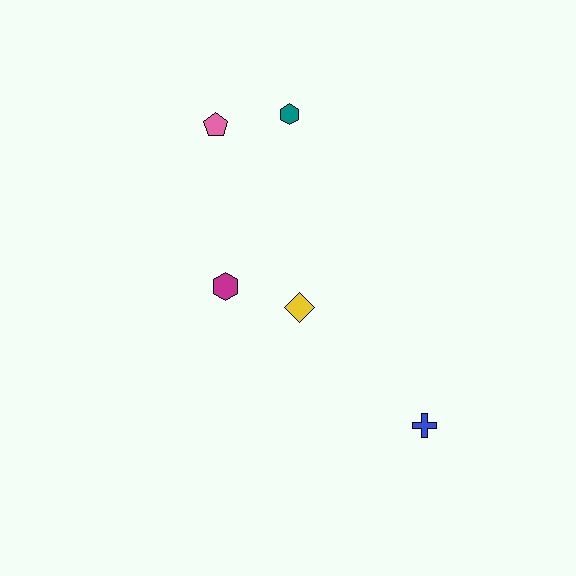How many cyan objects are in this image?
There are no cyan objects.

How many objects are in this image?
There are 5 objects.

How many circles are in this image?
There are no circles.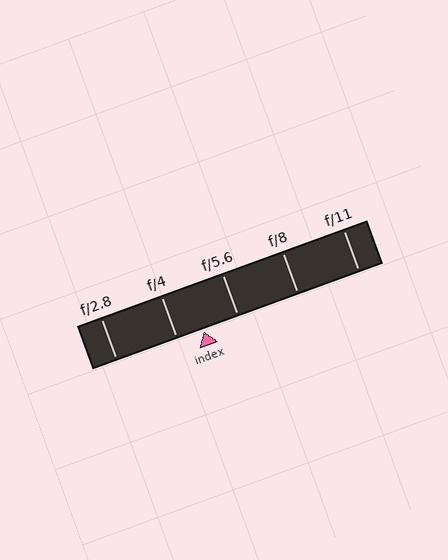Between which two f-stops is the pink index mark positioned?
The index mark is between f/4 and f/5.6.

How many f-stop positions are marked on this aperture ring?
There are 5 f-stop positions marked.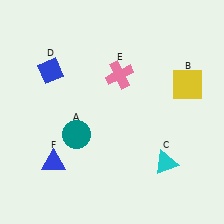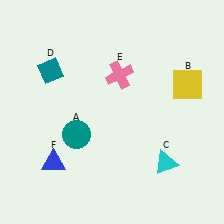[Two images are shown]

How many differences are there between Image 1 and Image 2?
There is 1 difference between the two images.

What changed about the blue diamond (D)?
In Image 1, D is blue. In Image 2, it changed to teal.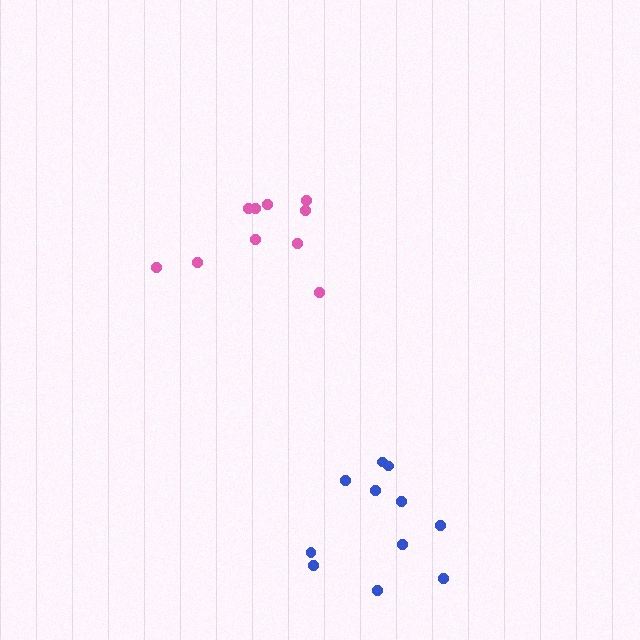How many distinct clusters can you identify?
There are 2 distinct clusters.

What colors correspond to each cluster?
The clusters are colored: blue, pink.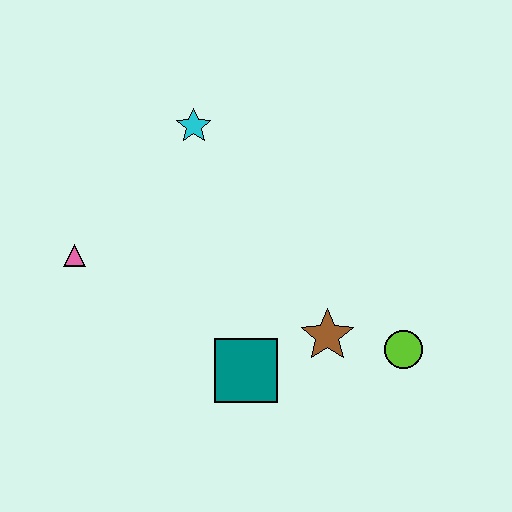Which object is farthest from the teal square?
The cyan star is farthest from the teal square.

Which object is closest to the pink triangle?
The cyan star is closest to the pink triangle.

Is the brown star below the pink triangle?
Yes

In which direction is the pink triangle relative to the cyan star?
The pink triangle is below the cyan star.